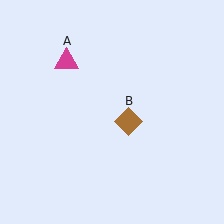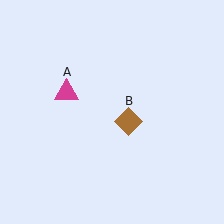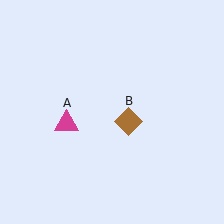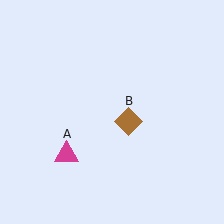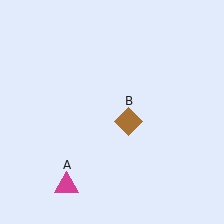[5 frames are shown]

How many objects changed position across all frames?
1 object changed position: magenta triangle (object A).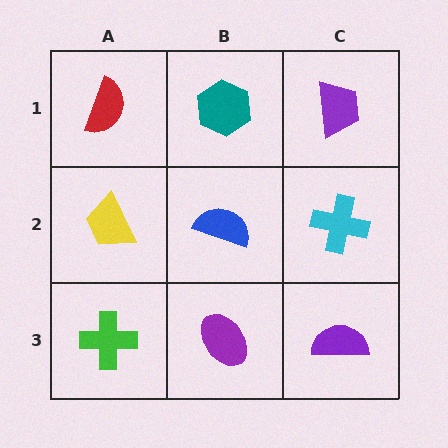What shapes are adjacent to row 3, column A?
A yellow trapezoid (row 2, column A), a purple ellipse (row 3, column B).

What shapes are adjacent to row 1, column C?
A cyan cross (row 2, column C), a teal hexagon (row 1, column B).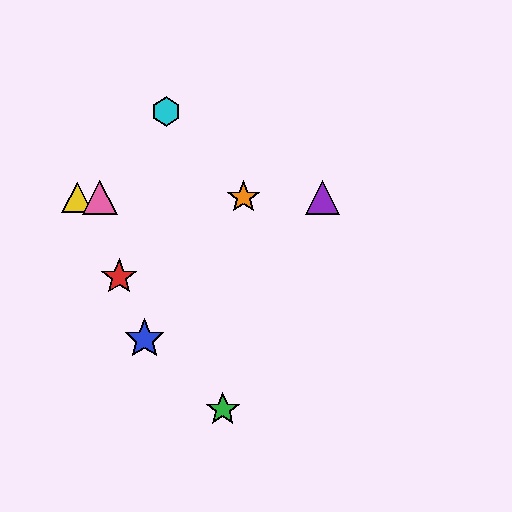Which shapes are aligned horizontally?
The yellow triangle, the purple triangle, the orange star, the pink triangle are aligned horizontally.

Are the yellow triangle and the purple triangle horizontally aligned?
Yes, both are at y≈197.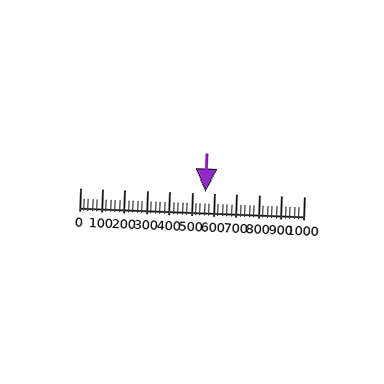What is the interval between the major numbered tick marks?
The major tick marks are spaced 100 units apart.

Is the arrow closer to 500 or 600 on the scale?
The arrow is closer to 600.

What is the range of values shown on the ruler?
The ruler shows values from 0 to 1000.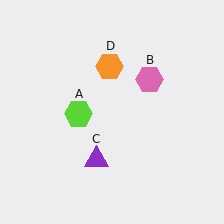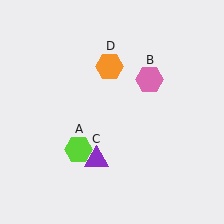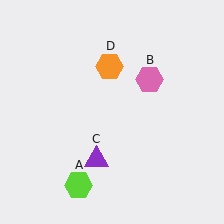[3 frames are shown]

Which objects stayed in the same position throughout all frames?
Pink hexagon (object B) and purple triangle (object C) and orange hexagon (object D) remained stationary.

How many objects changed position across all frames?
1 object changed position: lime hexagon (object A).